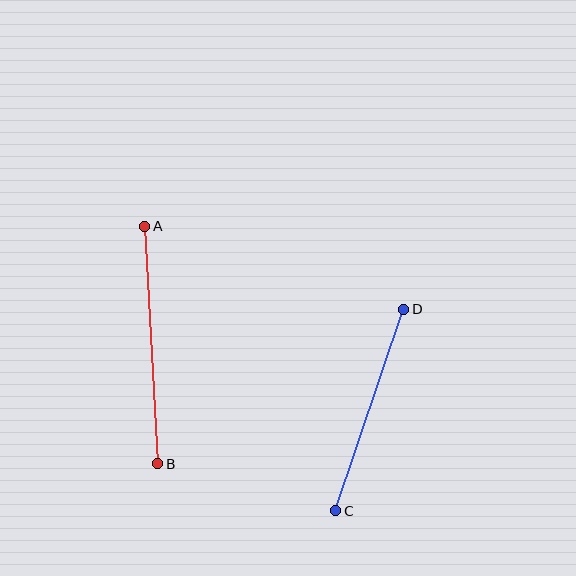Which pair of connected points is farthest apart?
Points A and B are farthest apart.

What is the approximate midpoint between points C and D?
The midpoint is at approximately (370, 410) pixels.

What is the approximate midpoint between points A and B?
The midpoint is at approximately (151, 345) pixels.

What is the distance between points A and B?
The distance is approximately 238 pixels.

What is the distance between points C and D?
The distance is approximately 213 pixels.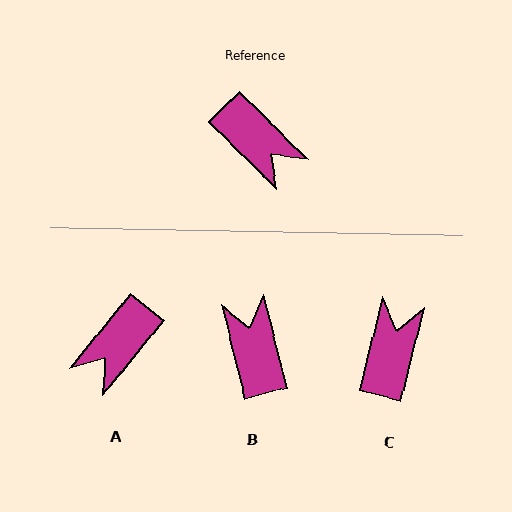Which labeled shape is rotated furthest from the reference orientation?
B, about 149 degrees away.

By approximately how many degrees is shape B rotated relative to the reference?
Approximately 149 degrees counter-clockwise.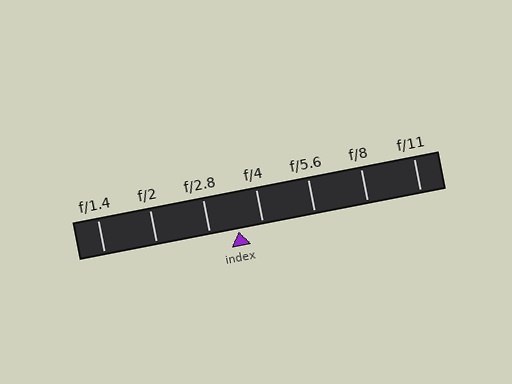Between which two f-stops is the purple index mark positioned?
The index mark is between f/2.8 and f/4.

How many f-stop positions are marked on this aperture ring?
There are 7 f-stop positions marked.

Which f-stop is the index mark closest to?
The index mark is closest to f/4.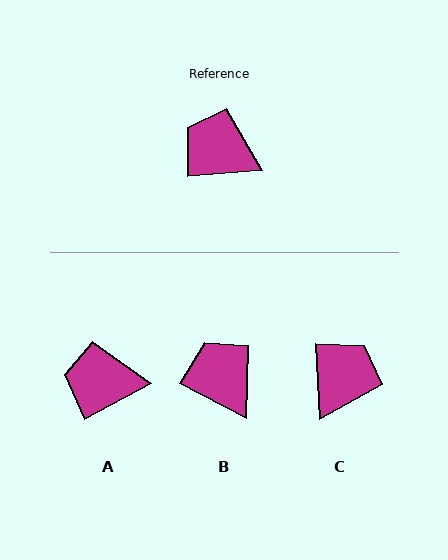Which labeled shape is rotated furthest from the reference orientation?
C, about 91 degrees away.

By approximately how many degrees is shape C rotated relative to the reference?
Approximately 91 degrees clockwise.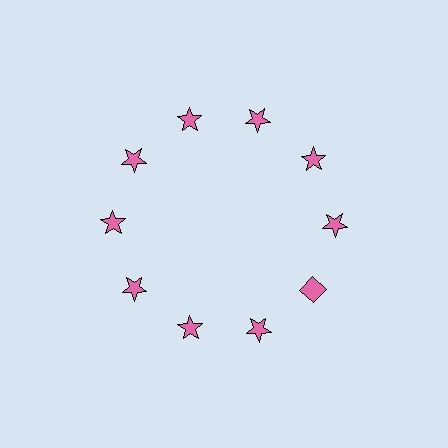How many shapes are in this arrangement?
There are 10 shapes arranged in a ring pattern.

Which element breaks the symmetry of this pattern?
The pink diamond at roughly the 4 o'clock position breaks the symmetry. All other shapes are pink stars.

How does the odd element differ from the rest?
It has a different shape: diamond instead of star.